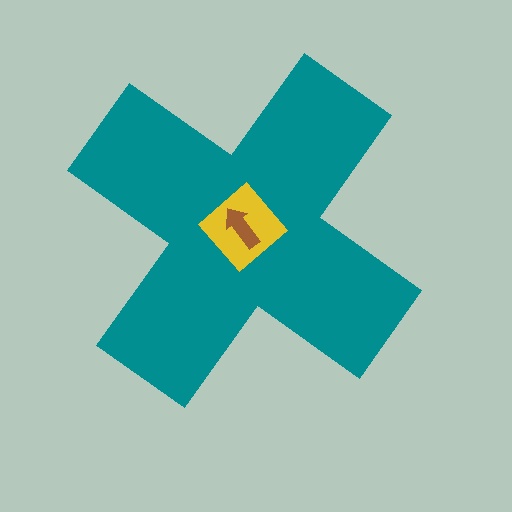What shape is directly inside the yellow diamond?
The brown arrow.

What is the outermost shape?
The teal cross.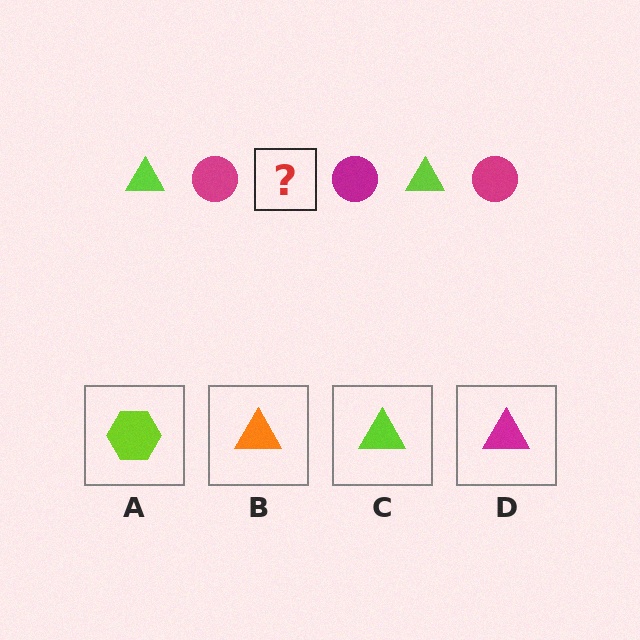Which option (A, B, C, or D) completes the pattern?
C.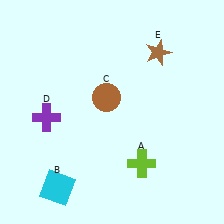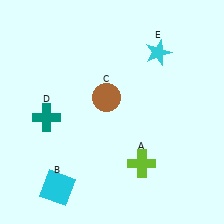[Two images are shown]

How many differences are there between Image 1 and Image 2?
There are 2 differences between the two images.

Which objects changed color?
D changed from purple to teal. E changed from brown to cyan.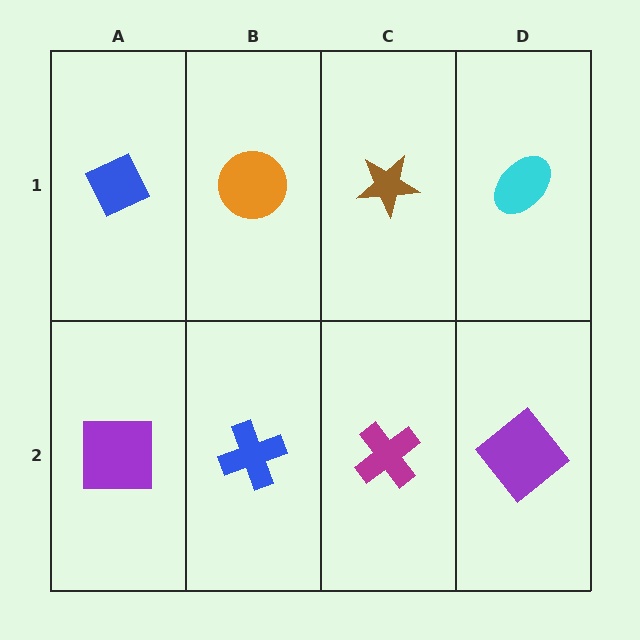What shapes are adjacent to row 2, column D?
A cyan ellipse (row 1, column D), a magenta cross (row 2, column C).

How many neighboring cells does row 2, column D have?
2.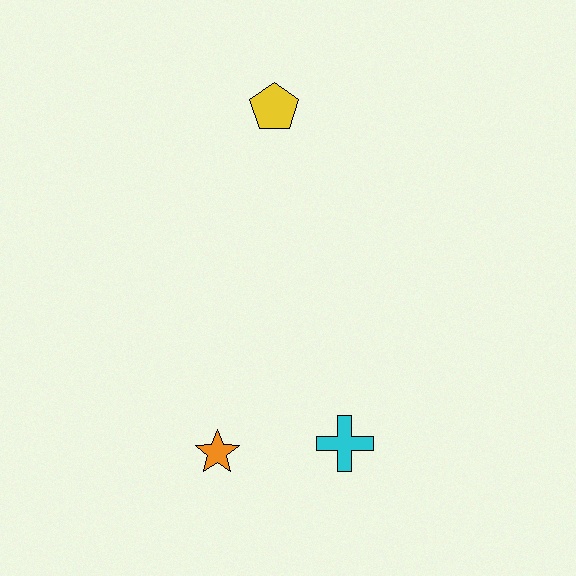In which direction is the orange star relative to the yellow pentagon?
The orange star is below the yellow pentagon.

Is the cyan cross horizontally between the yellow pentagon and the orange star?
No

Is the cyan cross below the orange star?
No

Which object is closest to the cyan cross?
The orange star is closest to the cyan cross.